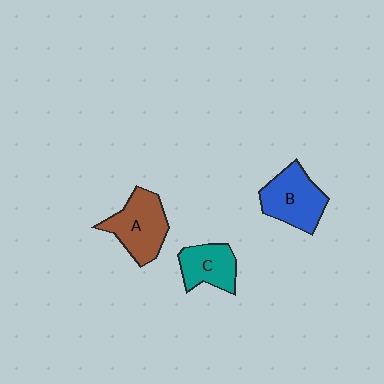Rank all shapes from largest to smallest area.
From largest to smallest: A (brown), B (blue), C (teal).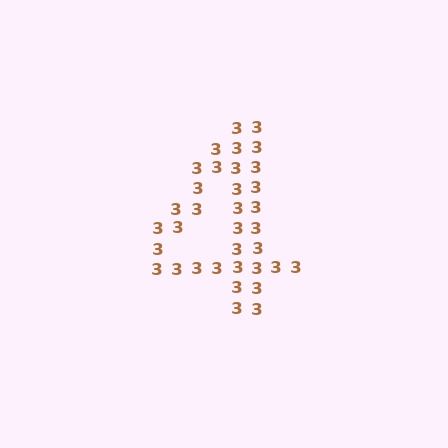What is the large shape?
The large shape is the digit 4.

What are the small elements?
The small elements are digit 3's.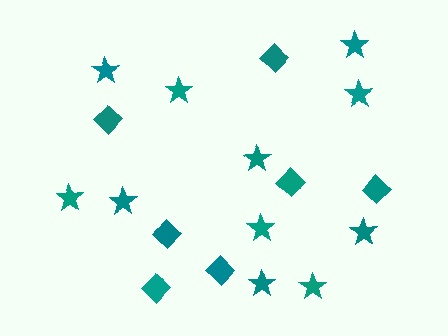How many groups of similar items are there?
There are 2 groups: one group of stars (11) and one group of diamonds (7).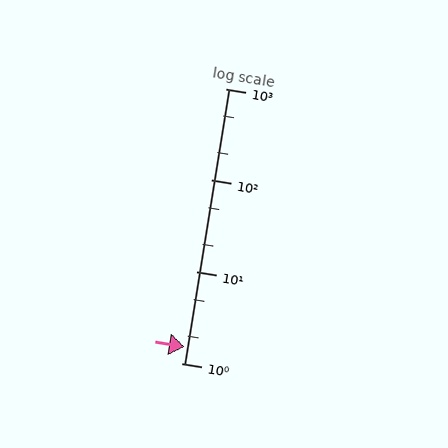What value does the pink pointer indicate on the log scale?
The pointer indicates approximately 1.5.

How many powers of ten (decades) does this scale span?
The scale spans 3 decades, from 1 to 1000.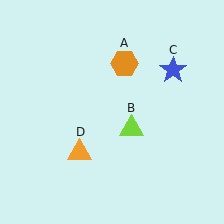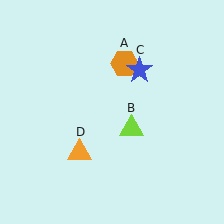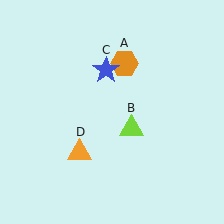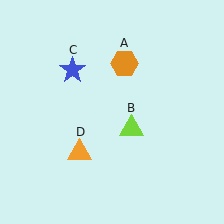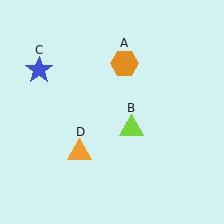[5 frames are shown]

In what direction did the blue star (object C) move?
The blue star (object C) moved left.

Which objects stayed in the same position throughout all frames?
Orange hexagon (object A) and lime triangle (object B) and orange triangle (object D) remained stationary.